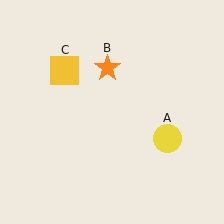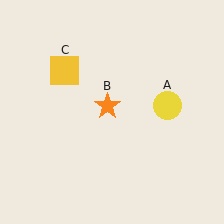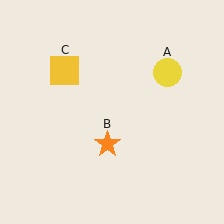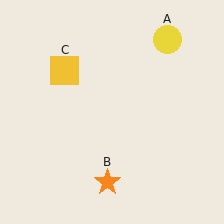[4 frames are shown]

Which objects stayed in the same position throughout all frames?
Yellow square (object C) remained stationary.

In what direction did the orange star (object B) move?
The orange star (object B) moved down.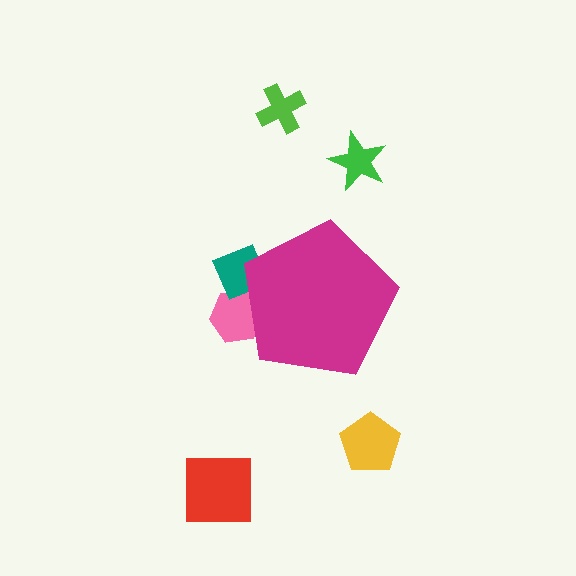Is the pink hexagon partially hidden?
Yes, the pink hexagon is partially hidden behind the magenta pentagon.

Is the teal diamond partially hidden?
Yes, the teal diamond is partially hidden behind the magenta pentagon.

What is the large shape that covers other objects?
A magenta pentagon.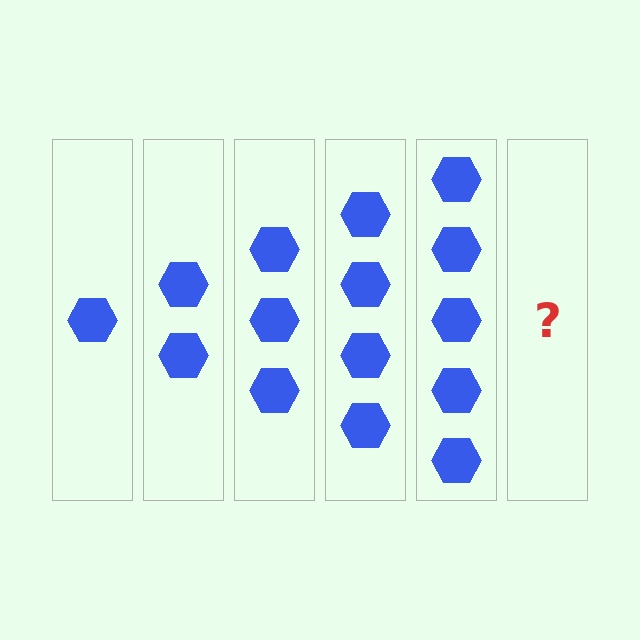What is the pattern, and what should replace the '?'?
The pattern is that each step adds one more hexagon. The '?' should be 6 hexagons.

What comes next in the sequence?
The next element should be 6 hexagons.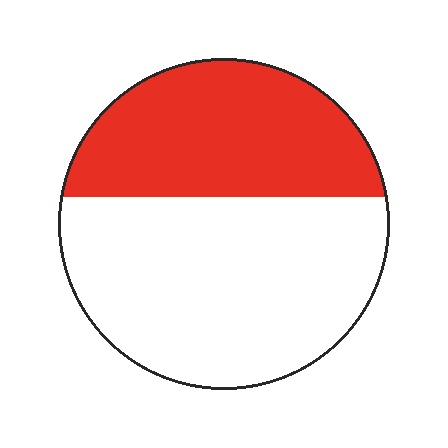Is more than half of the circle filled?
No.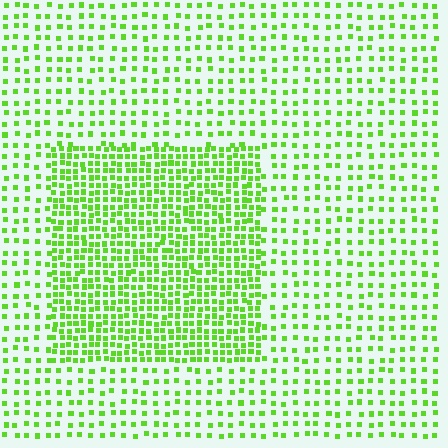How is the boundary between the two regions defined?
The boundary is defined by a change in element density (approximately 2.2x ratio). All elements are the same color, size, and shape.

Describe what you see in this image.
The image contains small lime elements arranged at two different densities. A rectangle-shaped region is visible where the elements are more densely packed than the surrounding area.